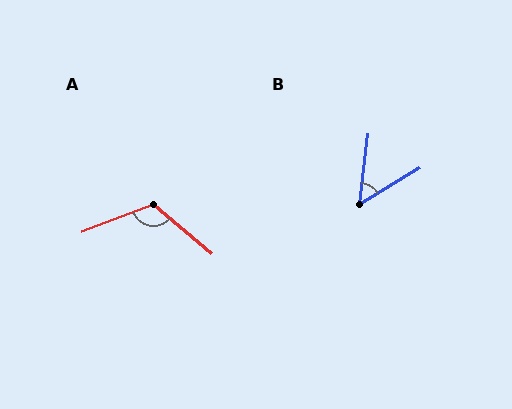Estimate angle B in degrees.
Approximately 52 degrees.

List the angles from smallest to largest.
B (52°), A (119°).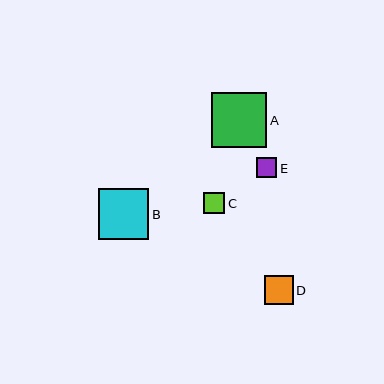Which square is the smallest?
Square E is the smallest with a size of approximately 20 pixels.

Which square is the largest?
Square A is the largest with a size of approximately 55 pixels.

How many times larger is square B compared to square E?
Square B is approximately 2.5 times the size of square E.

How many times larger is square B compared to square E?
Square B is approximately 2.5 times the size of square E.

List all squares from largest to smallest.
From largest to smallest: A, B, D, C, E.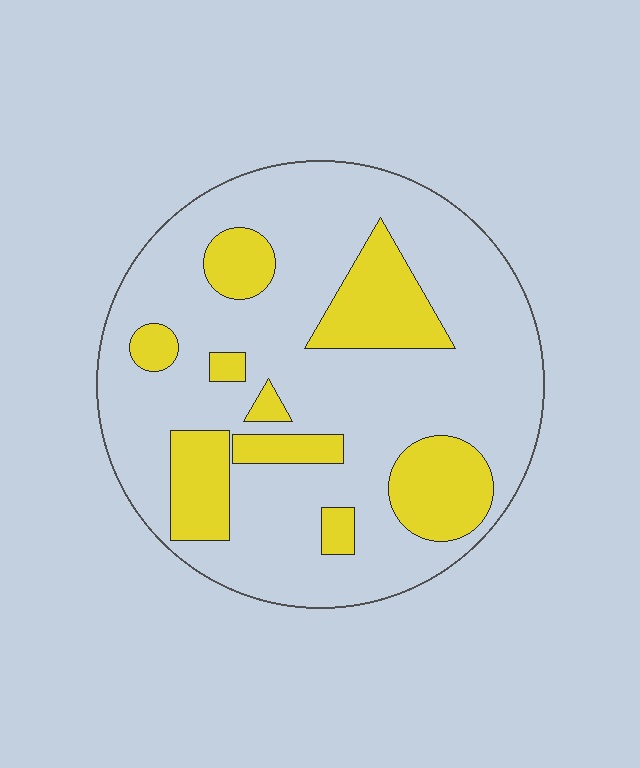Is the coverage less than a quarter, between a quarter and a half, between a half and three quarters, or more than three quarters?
Less than a quarter.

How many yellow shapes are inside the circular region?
9.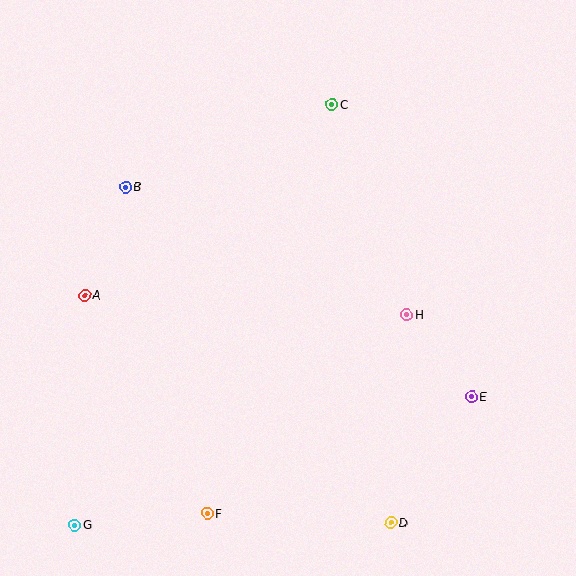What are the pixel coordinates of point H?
Point H is at (407, 315).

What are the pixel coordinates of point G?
Point G is at (75, 525).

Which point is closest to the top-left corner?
Point B is closest to the top-left corner.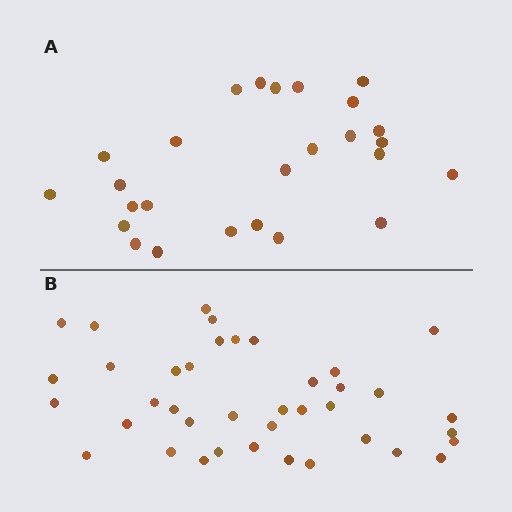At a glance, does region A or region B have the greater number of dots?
Region B (the bottom region) has more dots.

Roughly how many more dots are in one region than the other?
Region B has approximately 15 more dots than region A.